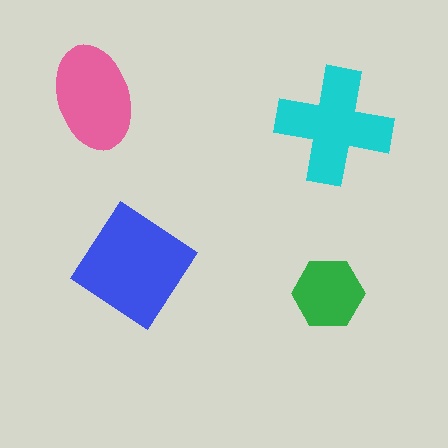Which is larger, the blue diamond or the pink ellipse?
The blue diamond.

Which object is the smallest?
The green hexagon.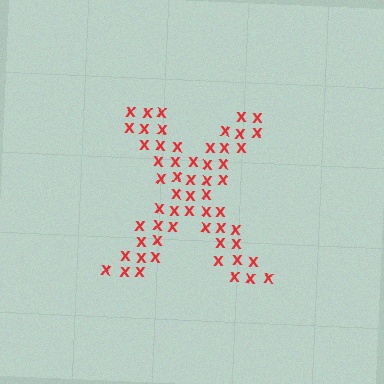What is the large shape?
The large shape is the letter X.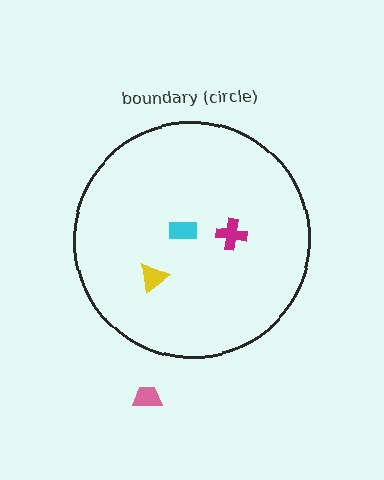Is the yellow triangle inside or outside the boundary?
Inside.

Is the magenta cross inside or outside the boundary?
Inside.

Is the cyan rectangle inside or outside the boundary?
Inside.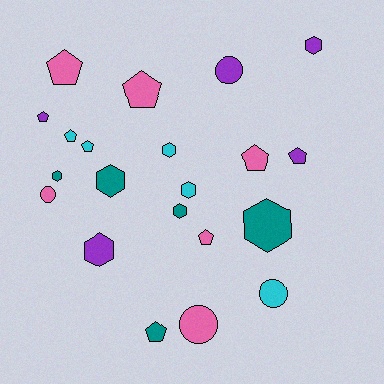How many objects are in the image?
There are 21 objects.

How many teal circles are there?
There are no teal circles.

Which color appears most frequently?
Pink, with 6 objects.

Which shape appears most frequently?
Pentagon, with 9 objects.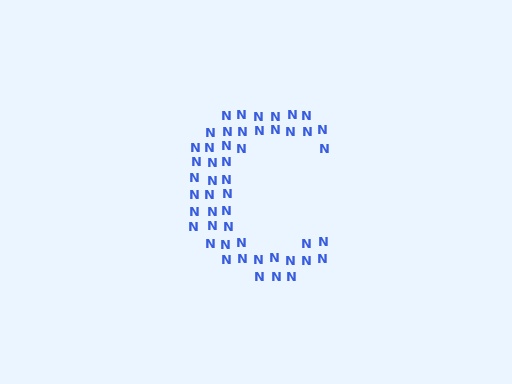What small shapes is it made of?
It is made of small letter N's.